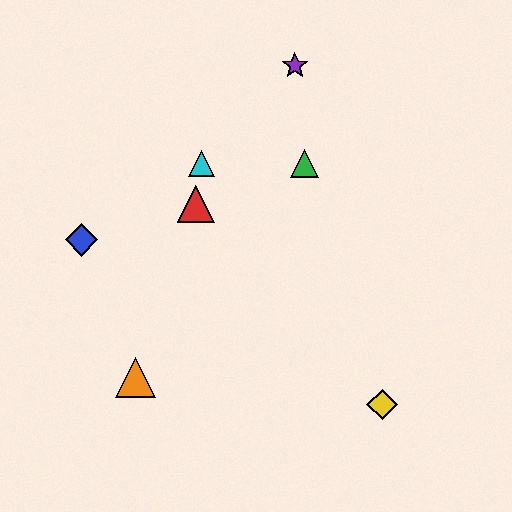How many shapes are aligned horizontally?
2 shapes (the green triangle, the cyan triangle) are aligned horizontally.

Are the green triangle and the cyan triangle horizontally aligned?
Yes, both are at y≈163.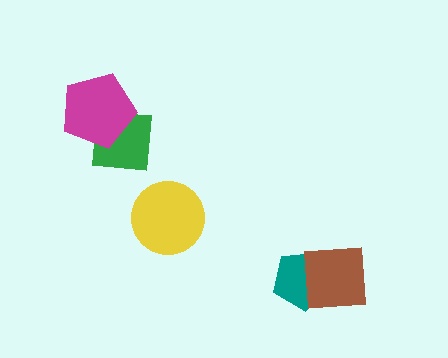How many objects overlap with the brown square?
1 object overlaps with the brown square.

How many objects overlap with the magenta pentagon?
1 object overlaps with the magenta pentagon.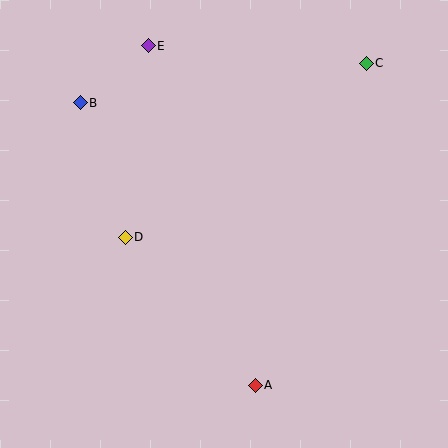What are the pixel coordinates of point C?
Point C is at (366, 63).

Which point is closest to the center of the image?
Point D at (125, 237) is closest to the center.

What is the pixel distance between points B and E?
The distance between B and E is 88 pixels.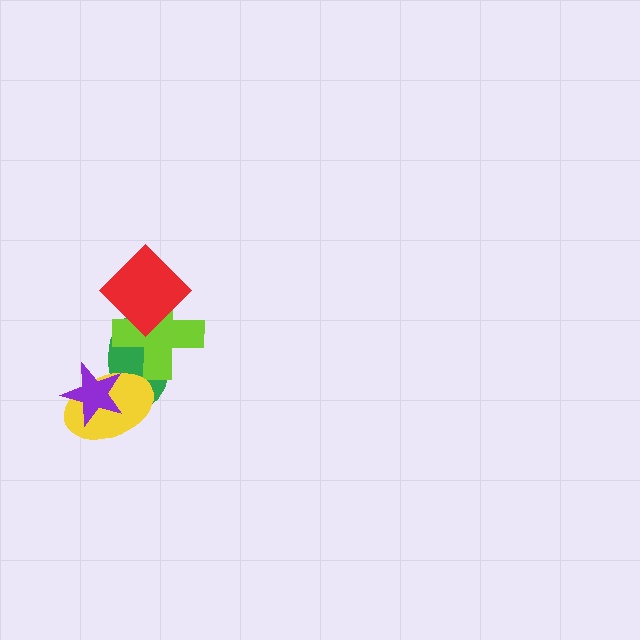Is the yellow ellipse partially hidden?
Yes, it is partially covered by another shape.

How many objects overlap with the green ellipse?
4 objects overlap with the green ellipse.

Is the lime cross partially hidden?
Yes, it is partially covered by another shape.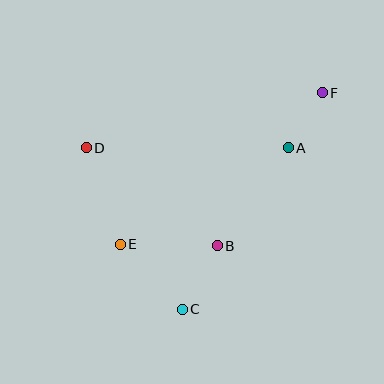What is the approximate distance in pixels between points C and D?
The distance between C and D is approximately 188 pixels.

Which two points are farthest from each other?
Points C and F are farthest from each other.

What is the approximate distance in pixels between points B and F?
The distance between B and F is approximately 186 pixels.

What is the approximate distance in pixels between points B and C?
The distance between B and C is approximately 73 pixels.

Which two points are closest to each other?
Points A and F are closest to each other.